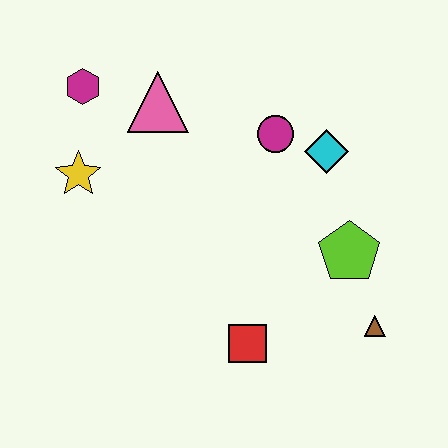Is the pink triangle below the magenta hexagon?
Yes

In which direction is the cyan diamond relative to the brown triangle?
The cyan diamond is above the brown triangle.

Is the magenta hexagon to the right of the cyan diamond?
No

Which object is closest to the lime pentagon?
The brown triangle is closest to the lime pentagon.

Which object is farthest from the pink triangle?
The brown triangle is farthest from the pink triangle.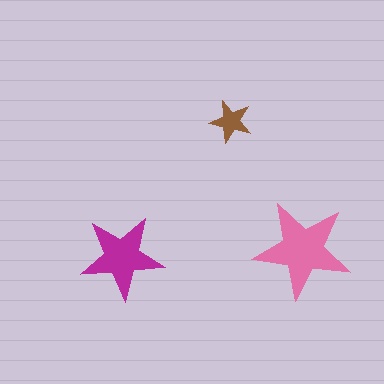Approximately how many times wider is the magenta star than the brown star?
About 2 times wider.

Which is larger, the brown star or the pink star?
The pink one.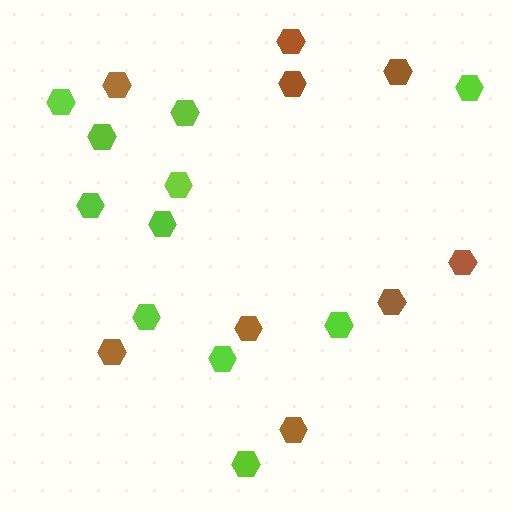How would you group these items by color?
There are 2 groups: one group of brown hexagons (9) and one group of lime hexagons (11).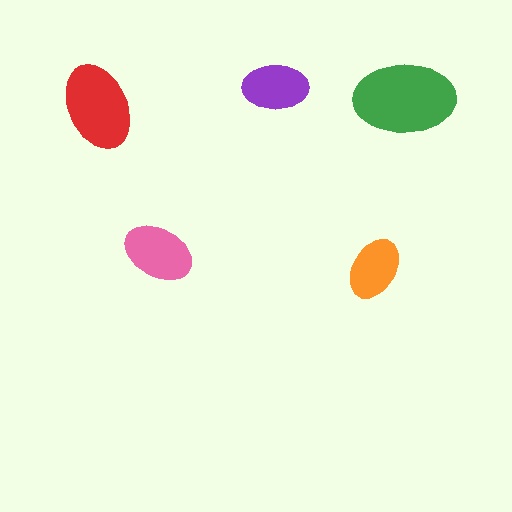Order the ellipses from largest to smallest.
the green one, the red one, the pink one, the purple one, the orange one.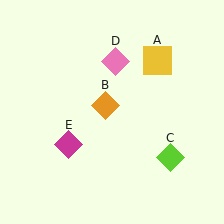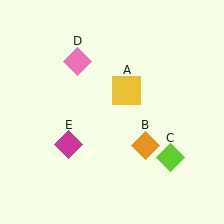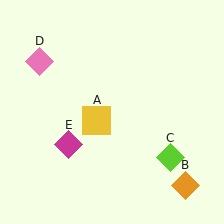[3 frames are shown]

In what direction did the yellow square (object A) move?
The yellow square (object A) moved down and to the left.